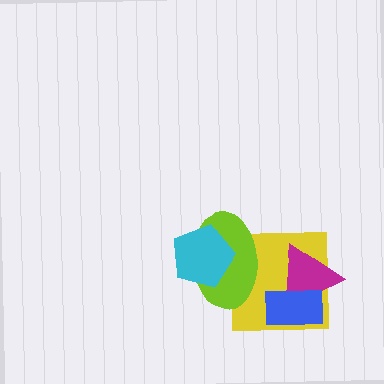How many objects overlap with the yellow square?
3 objects overlap with the yellow square.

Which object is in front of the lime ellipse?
The cyan pentagon is in front of the lime ellipse.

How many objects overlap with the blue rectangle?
2 objects overlap with the blue rectangle.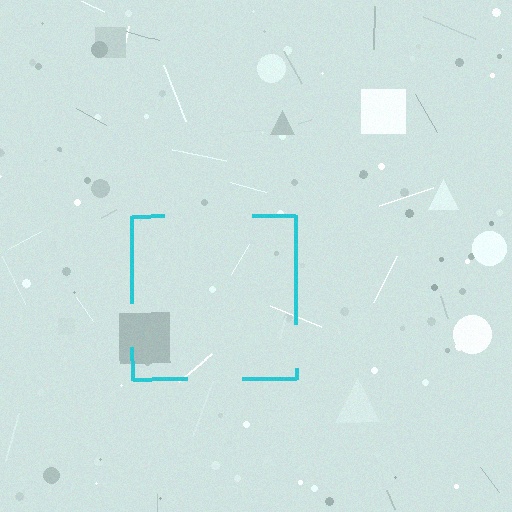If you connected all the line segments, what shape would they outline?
They would outline a square.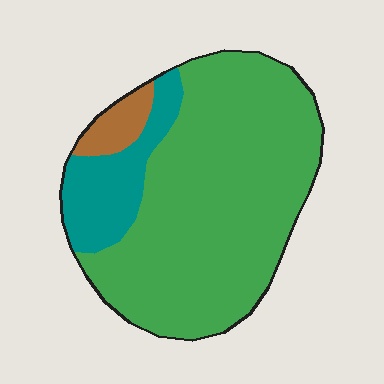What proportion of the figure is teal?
Teal takes up about one sixth (1/6) of the figure.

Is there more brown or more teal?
Teal.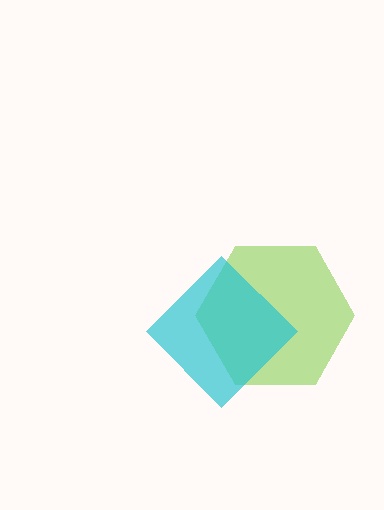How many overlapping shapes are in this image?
There are 2 overlapping shapes in the image.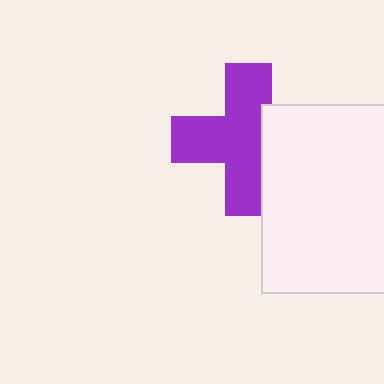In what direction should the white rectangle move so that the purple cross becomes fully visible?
The white rectangle should move right. That is the shortest direction to clear the overlap and leave the purple cross fully visible.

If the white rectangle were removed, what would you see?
You would see the complete purple cross.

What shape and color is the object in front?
The object in front is a white rectangle.